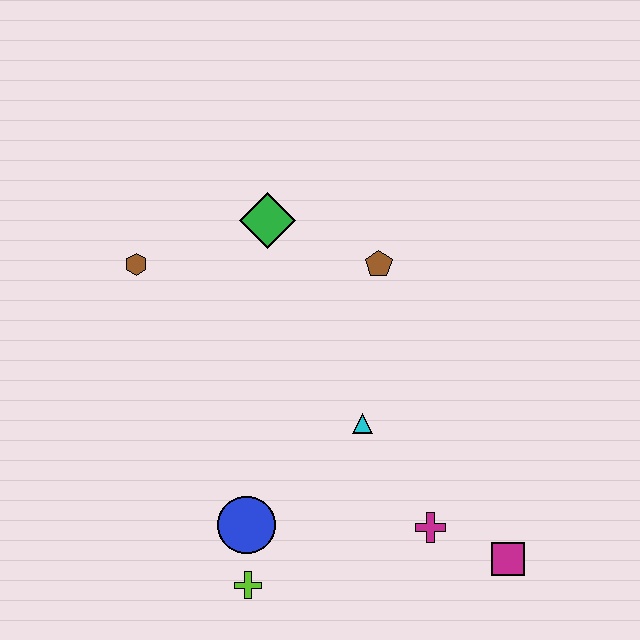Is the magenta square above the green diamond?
No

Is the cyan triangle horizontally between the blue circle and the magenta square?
Yes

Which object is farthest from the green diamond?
The magenta square is farthest from the green diamond.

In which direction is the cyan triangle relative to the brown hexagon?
The cyan triangle is to the right of the brown hexagon.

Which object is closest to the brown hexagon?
The green diamond is closest to the brown hexagon.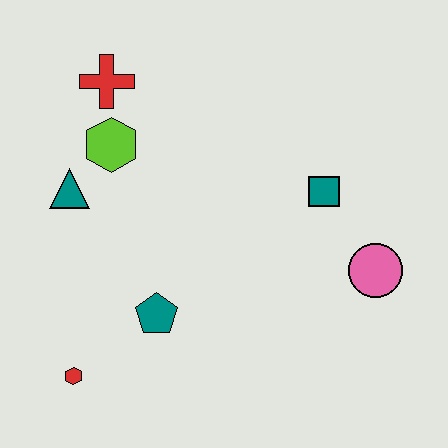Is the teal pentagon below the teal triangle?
Yes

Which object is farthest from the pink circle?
The red cross is farthest from the pink circle.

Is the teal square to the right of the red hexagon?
Yes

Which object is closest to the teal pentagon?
The red hexagon is closest to the teal pentagon.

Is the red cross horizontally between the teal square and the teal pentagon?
No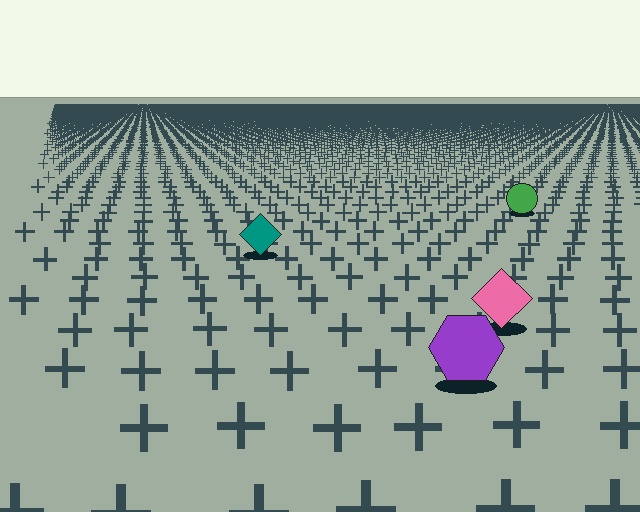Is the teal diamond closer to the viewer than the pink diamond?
No. The pink diamond is closer — you can tell from the texture gradient: the ground texture is coarser near it.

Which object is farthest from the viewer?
The green circle is farthest from the viewer. It appears smaller and the ground texture around it is denser.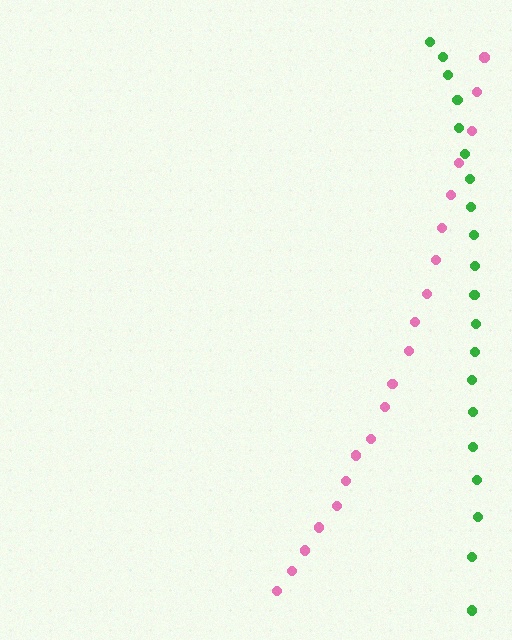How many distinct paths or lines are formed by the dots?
There are 2 distinct paths.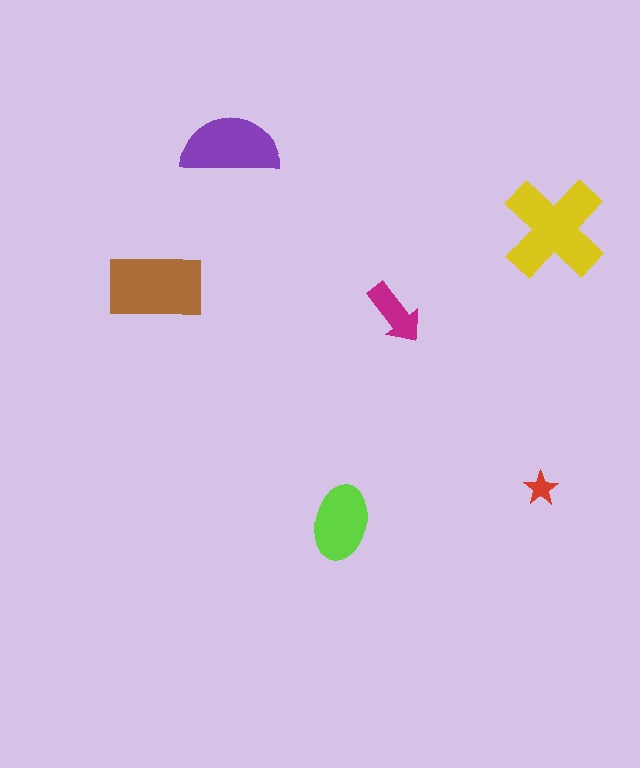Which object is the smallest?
The red star.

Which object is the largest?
The yellow cross.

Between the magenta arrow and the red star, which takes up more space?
The magenta arrow.